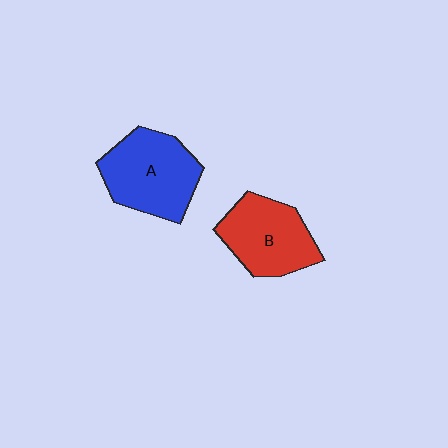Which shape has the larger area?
Shape A (blue).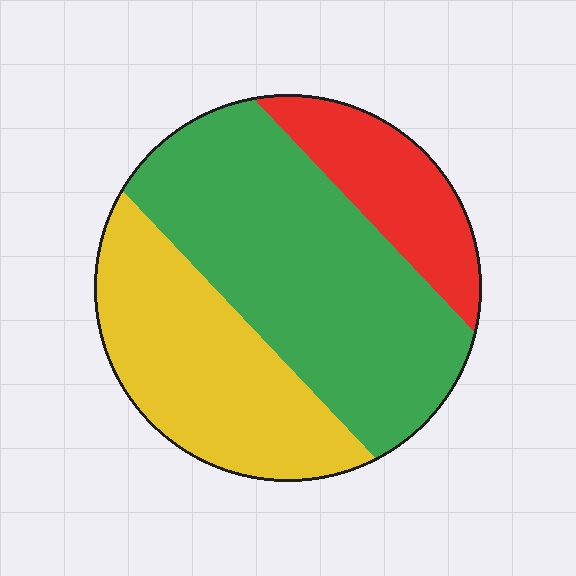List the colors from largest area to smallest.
From largest to smallest: green, yellow, red.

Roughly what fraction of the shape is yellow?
Yellow takes up about one third (1/3) of the shape.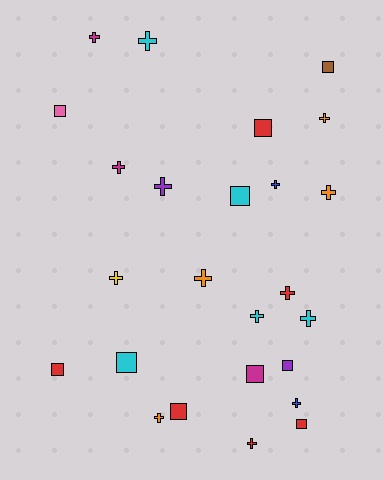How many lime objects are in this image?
There are no lime objects.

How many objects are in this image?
There are 25 objects.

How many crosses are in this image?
There are 15 crosses.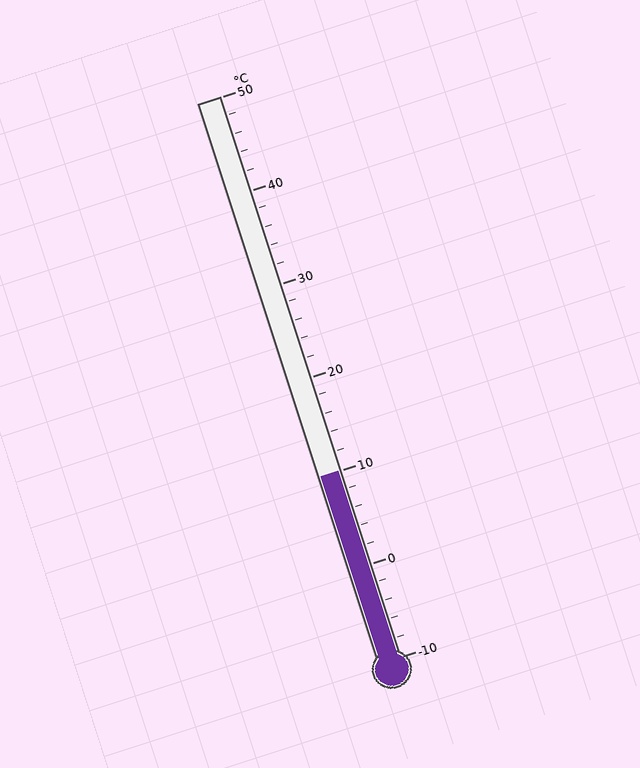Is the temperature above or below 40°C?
The temperature is below 40°C.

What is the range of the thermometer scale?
The thermometer scale ranges from -10°C to 50°C.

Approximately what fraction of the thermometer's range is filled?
The thermometer is filled to approximately 35% of its range.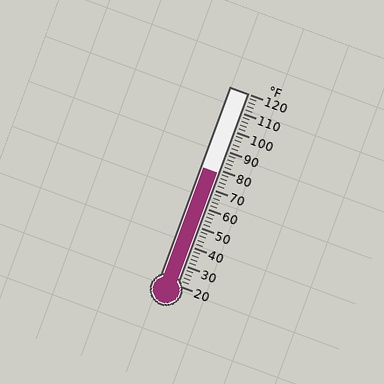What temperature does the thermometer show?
The thermometer shows approximately 78°F.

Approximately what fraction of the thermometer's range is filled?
The thermometer is filled to approximately 60% of its range.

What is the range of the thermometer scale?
The thermometer scale ranges from 20°F to 120°F.